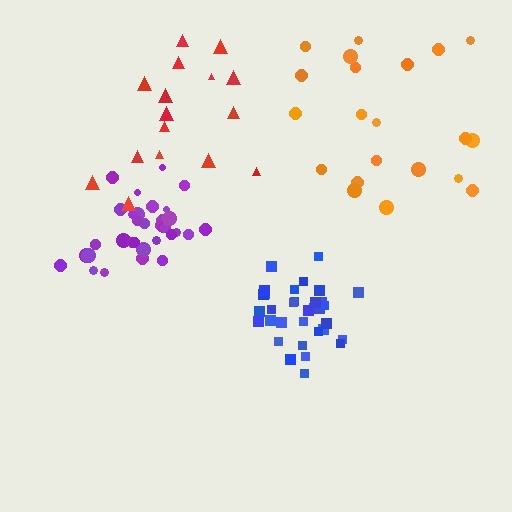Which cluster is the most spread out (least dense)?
Red.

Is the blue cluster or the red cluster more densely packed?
Blue.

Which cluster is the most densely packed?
Blue.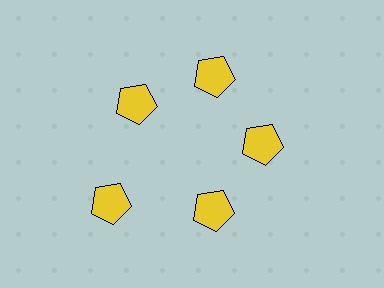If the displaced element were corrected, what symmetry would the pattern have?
It would have 5-fold rotational symmetry — the pattern would map onto itself every 72 degrees.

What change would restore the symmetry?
The symmetry would be restored by moving it inward, back onto the ring so that all 5 pentagons sit at equal angles and equal distance from the center.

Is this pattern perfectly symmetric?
No. The 5 yellow pentagons are arranged in a ring, but one element near the 8 o'clock position is pushed outward from the center, breaking the 5-fold rotational symmetry.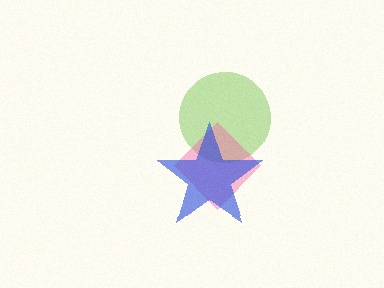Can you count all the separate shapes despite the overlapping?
Yes, there are 3 separate shapes.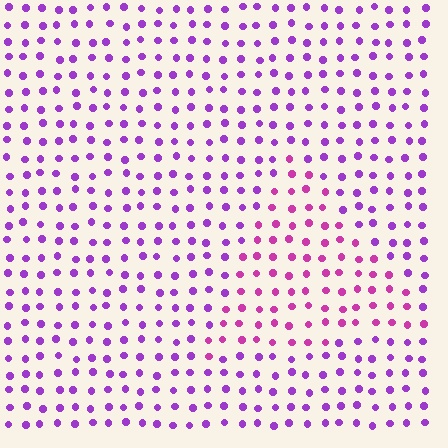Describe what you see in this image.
The image is filled with small purple elements in a uniform arrangement. A triangle-shaped region is visible where the elements are tinted to a slightly different hue, forming a subtle color boundary.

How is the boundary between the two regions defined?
The boundary is defined purely by a slight shift in hue (about 32 degrees). Spacing, size, and orientation are identical on both sides.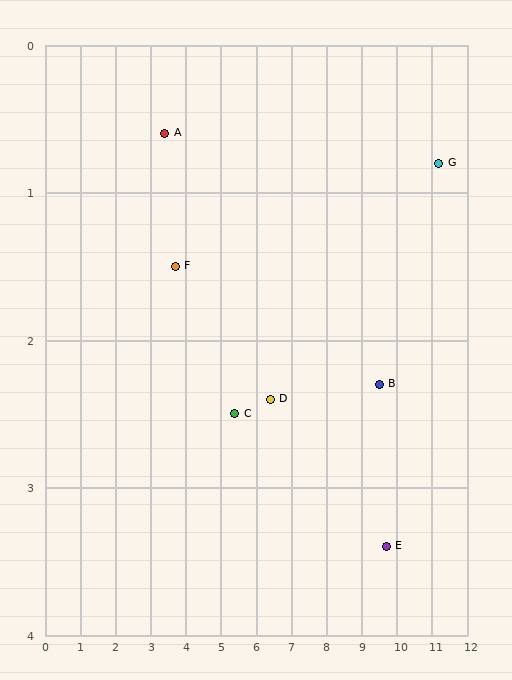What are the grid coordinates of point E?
Point E is at approximately (9.7, 3.4).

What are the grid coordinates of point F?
Point F is at approximately (3.7, 1.5).